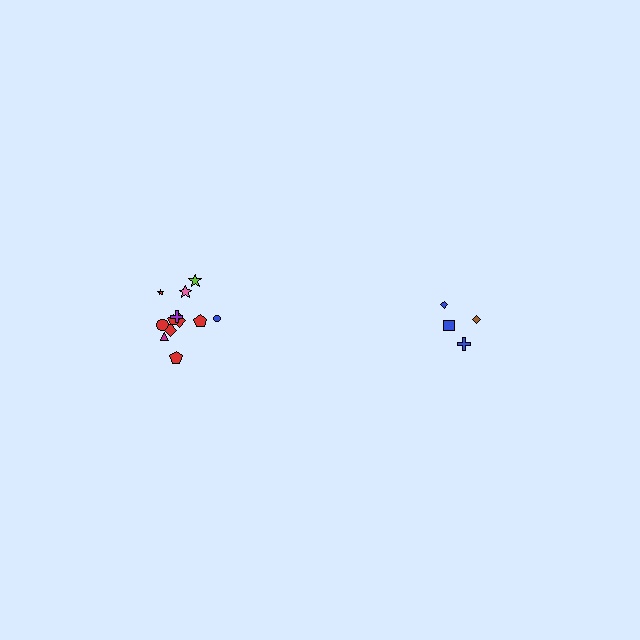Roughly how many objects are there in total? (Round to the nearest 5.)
Roughly 15 objects in total.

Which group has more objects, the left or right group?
The left group.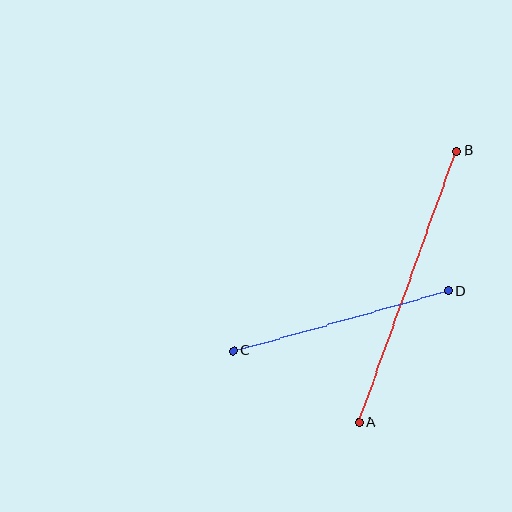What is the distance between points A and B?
The distance is approximately 288 pixels.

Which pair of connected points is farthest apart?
Points A and B are farthest apart.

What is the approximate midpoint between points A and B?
The midpoint is at approximately (408, 286) pixels.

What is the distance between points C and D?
The distance is approximately 223 pixels.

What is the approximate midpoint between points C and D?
The midpoint is at approximately (341, 321) pixels.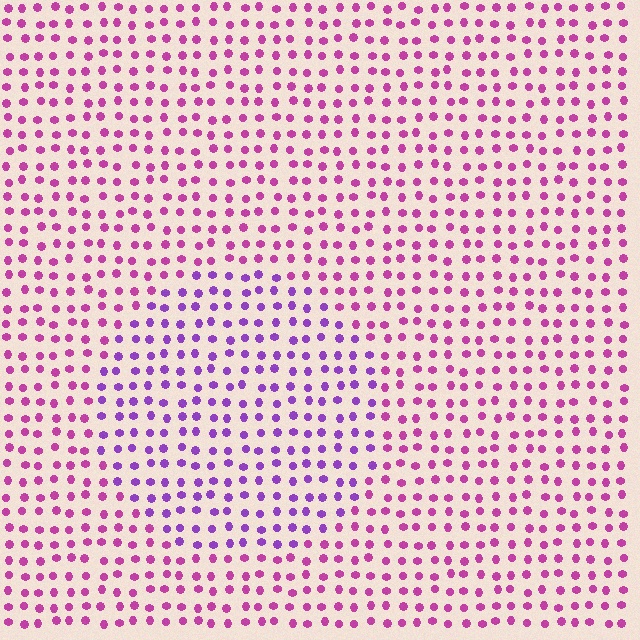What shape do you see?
I see a circle.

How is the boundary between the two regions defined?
The boundary is defined purely by a slight shift in hue (about 36 degrees). Spacing, size, and orientation are identical on both sides.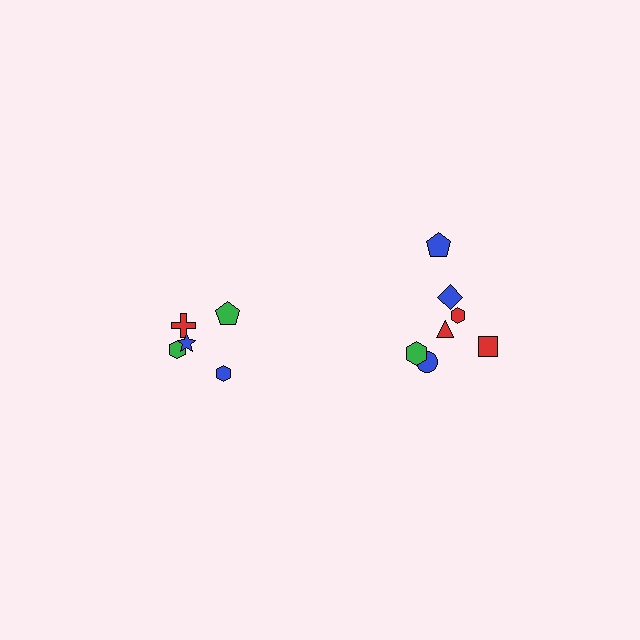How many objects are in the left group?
There are 5 objects.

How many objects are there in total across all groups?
There are 12 objects.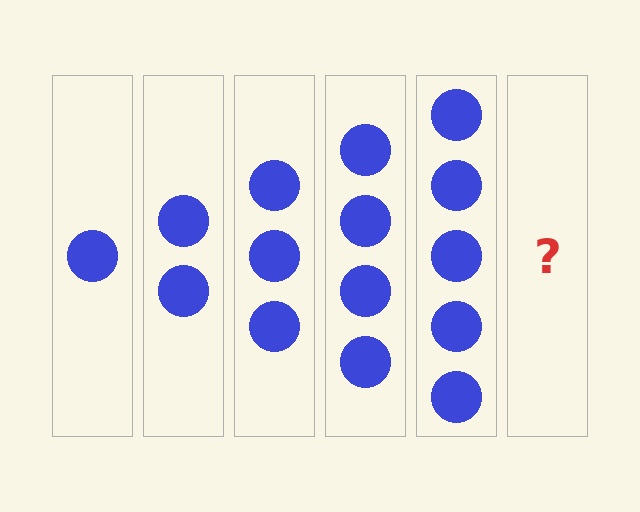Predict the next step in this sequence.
The next step is 6 circles.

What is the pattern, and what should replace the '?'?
The pattern is that each step adds one more circle. The '?' should be 6 circles.